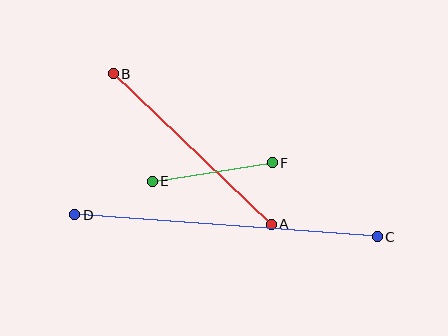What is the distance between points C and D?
The distance is approximately 303 pixels.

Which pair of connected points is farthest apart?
Points C and D are farthest apart.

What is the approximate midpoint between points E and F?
The midpoint is at approximately (212, 172) pixels.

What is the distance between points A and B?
The distance is approximately 218 pixels.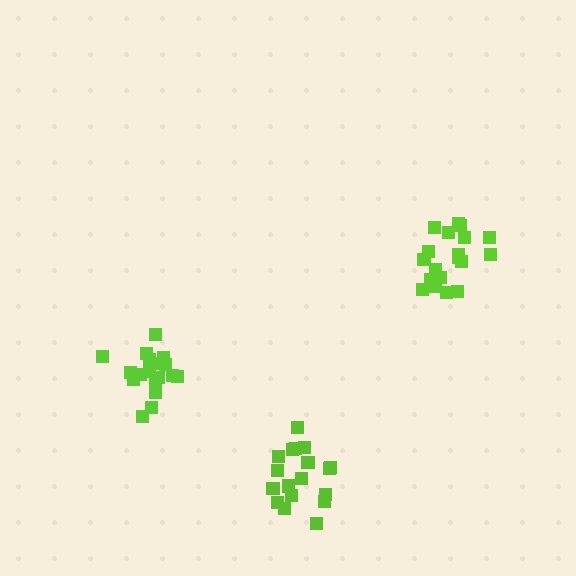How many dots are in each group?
Group 1: 18 dots, Group 2: 18 dots, Group 3: 19 dots (55 total).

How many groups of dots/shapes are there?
There are 3 groups.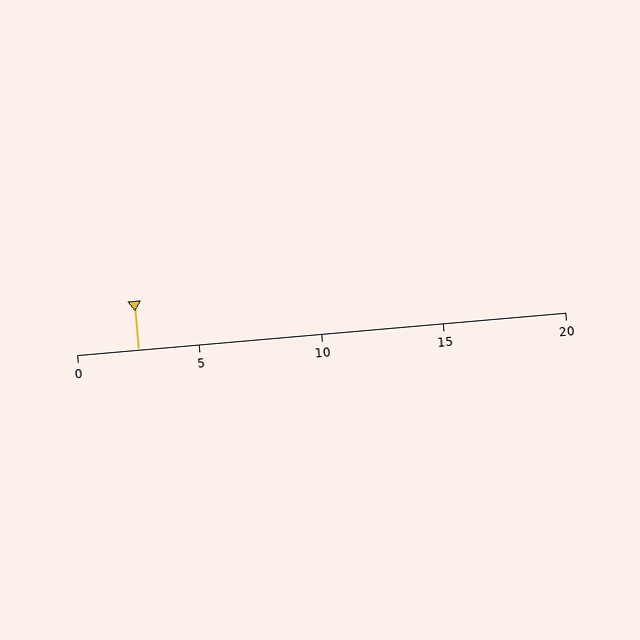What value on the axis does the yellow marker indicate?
The marker indicates approximately 2.5.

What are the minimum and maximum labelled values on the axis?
The axis runs from 0 to 20.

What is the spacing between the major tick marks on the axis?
The major ticks are spaced 5 apart.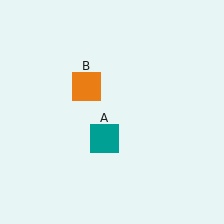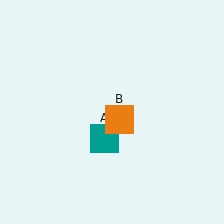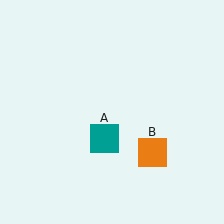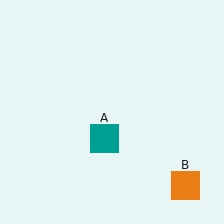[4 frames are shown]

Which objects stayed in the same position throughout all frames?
Teal square (object A) remained stationary.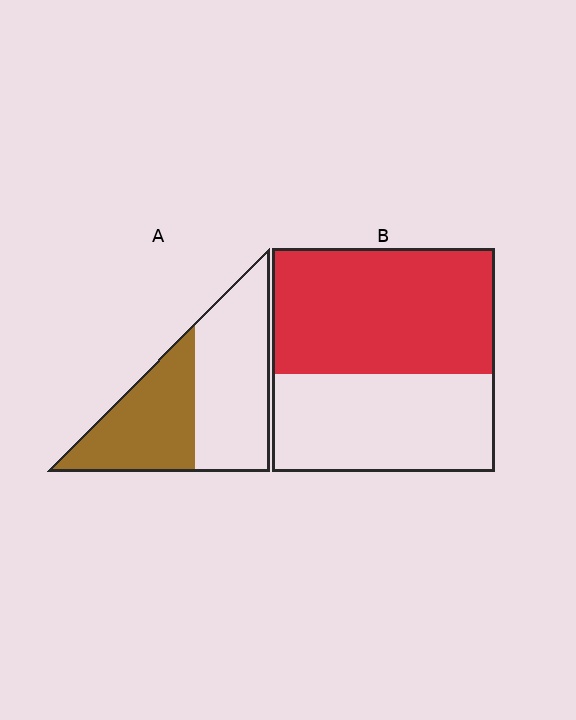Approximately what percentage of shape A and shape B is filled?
A is approximately 45% and B is approximately 55%.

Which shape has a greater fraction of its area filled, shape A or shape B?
Shape B.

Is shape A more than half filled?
No.